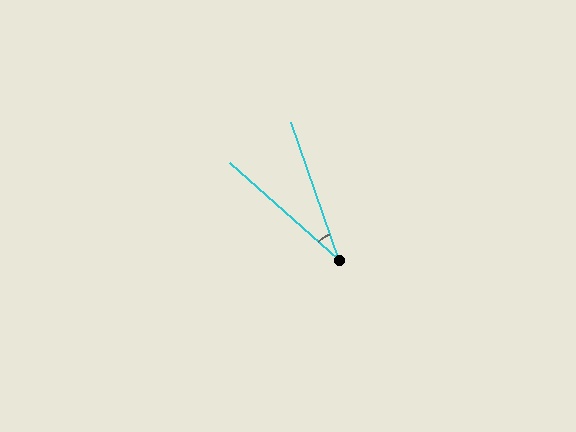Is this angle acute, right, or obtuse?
It is acute.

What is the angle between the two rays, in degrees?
Approximately 29 degrees.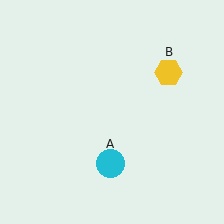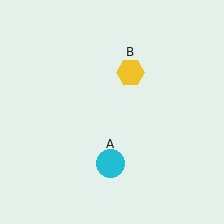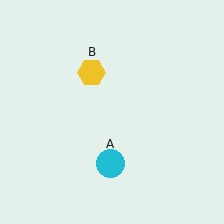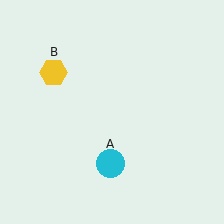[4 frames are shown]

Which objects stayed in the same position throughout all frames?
Cyan circle (object A) remained stationary.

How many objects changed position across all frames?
1 object changed position: yellow hexagon (object B).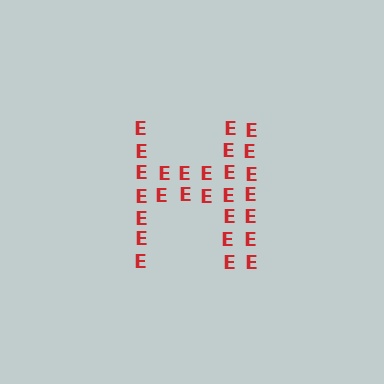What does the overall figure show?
The overall figure shows the letter H.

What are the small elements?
The small elements are letter E's.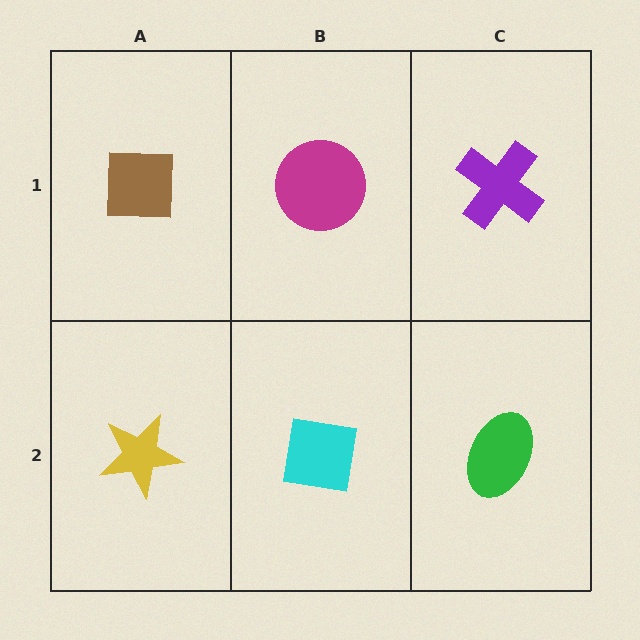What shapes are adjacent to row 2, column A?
A brown square (row 1, column A), a cyan square (row 2, column B).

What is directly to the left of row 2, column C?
A cyan square.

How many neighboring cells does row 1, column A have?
2.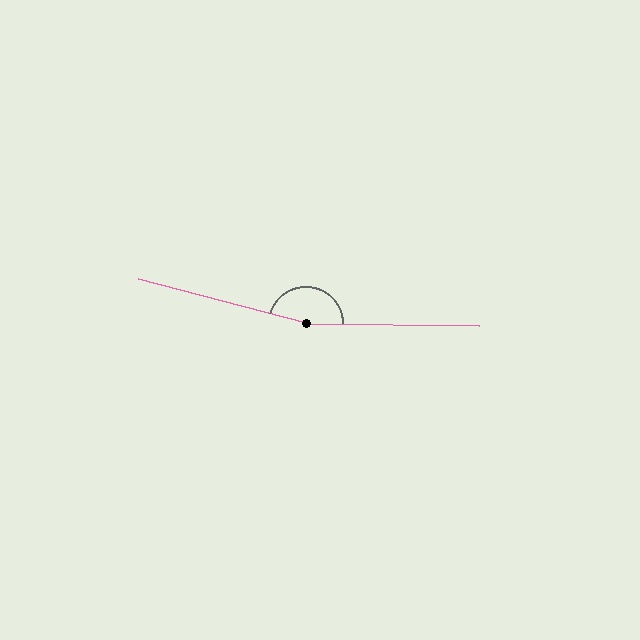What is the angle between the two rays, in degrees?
Approximately 166 degrees.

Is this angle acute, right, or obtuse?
It is obtuse.